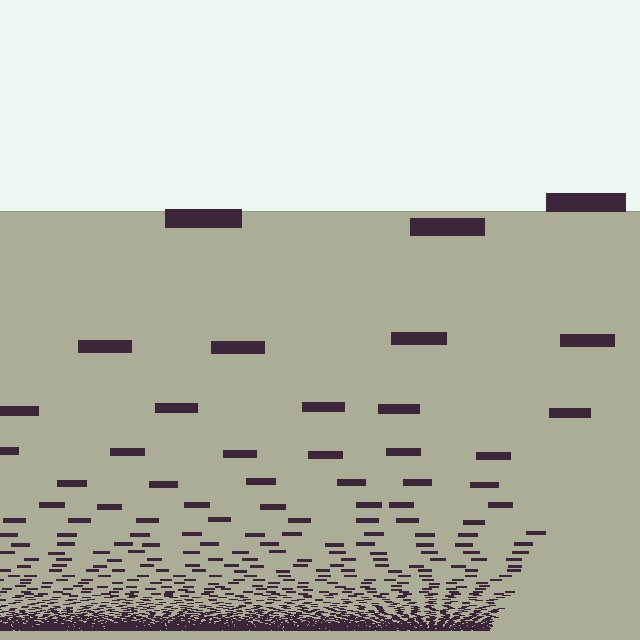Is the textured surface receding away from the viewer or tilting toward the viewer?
The surface appears to tilt toward the viewer. Texture elements get larger and sparser toward the top.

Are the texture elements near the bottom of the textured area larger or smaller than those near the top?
Smaller. The gradient is inverted — elements near the bottom are smaller and denser.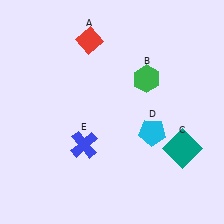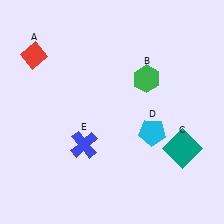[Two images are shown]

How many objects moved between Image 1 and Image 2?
1 object moved between the two images.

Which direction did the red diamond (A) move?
The red diamond (A) moved left.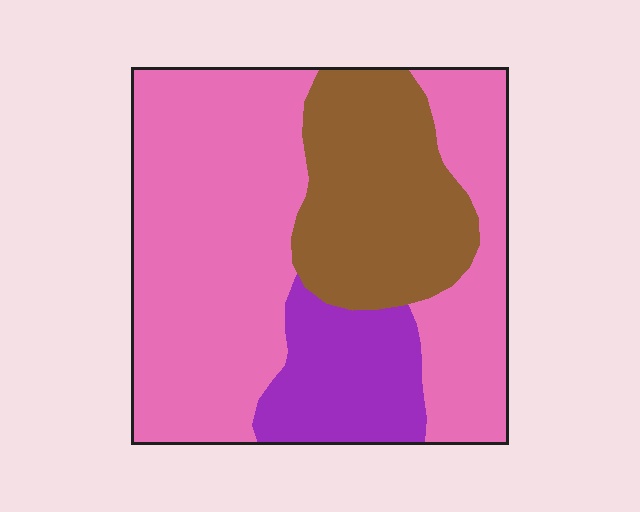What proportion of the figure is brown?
Brown covers around 25% of the figure.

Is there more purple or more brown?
Brown.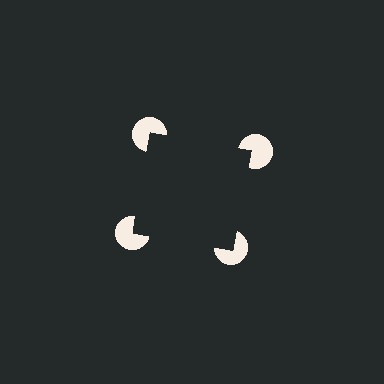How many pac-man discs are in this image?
There are 4 — one at each vertex of the illusory square.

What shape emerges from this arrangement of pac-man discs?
An illusory square — its edges are inferred from the aligned wedge cuts in the pac-man discs, not physically drawn.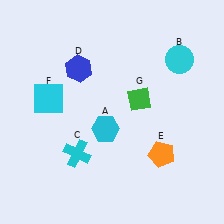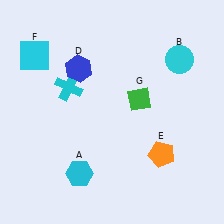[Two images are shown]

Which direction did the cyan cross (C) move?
The cyan cross (C) moved up.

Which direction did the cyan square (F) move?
The cyan square (F) moved up.